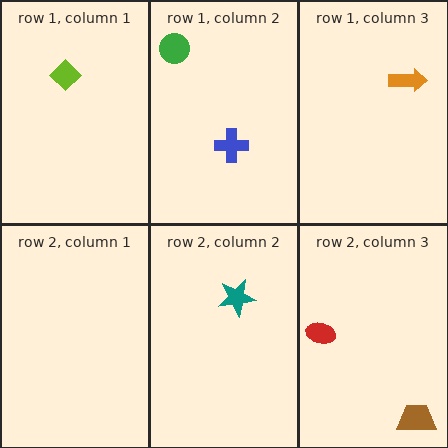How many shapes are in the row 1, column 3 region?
1.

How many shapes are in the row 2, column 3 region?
2.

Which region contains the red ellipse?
The row 2, column 3 region.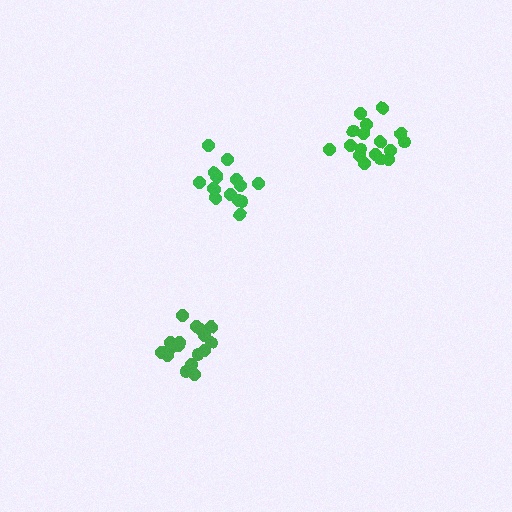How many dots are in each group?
Group 1: 16 dots, Group 2: 18 dots, Group 3: 17 dots (51 total).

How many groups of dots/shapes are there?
There are 3 groups.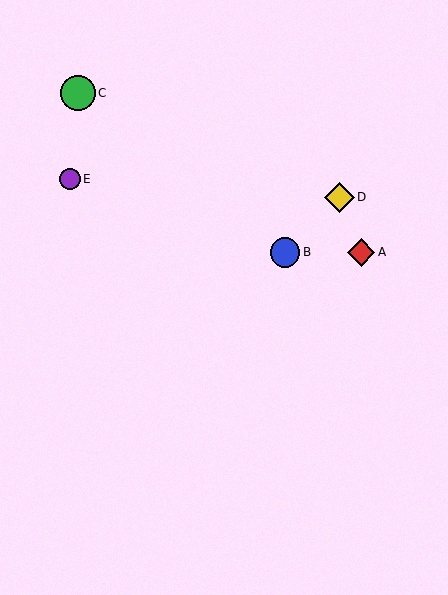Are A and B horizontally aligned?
Yes, both are at y≈252.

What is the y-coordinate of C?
Object C is at y≈93.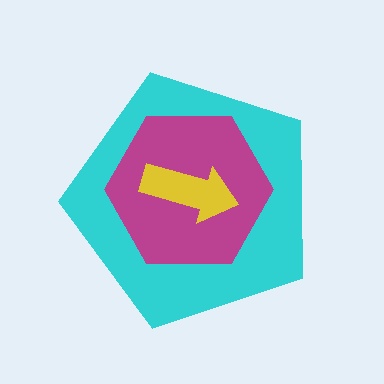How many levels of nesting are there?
3.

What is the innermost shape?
The yellow arrow.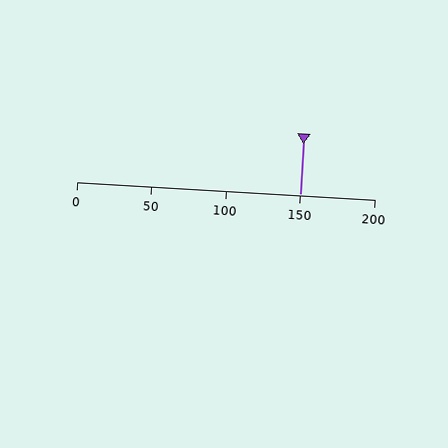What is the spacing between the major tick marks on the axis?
The major ticks are spaced 50 apart.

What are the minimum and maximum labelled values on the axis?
The axis runs from 0 to 200.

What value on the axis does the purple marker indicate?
The marker indicates approximately 150.